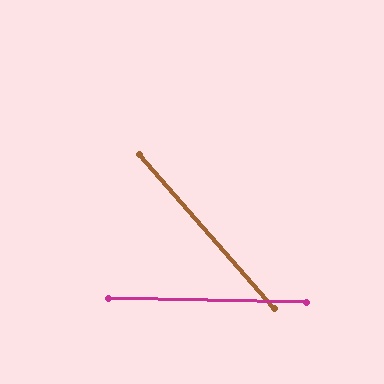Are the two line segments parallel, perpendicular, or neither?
Neither parallel nor perpendicular — they differ by about 48°.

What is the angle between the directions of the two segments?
Approximately 48 degrees.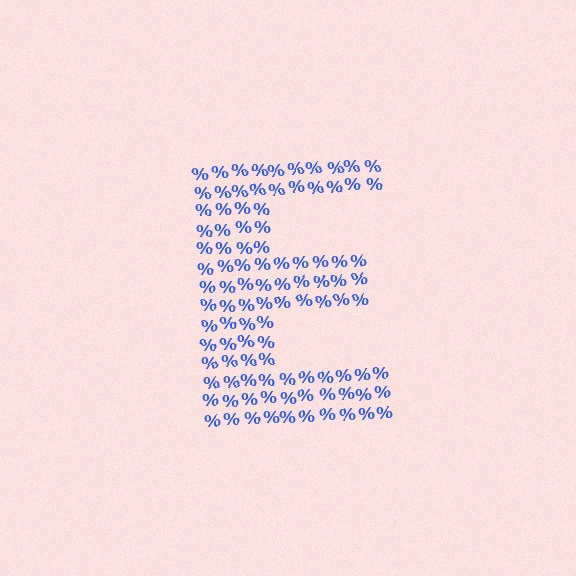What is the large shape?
The large shape is the letter E.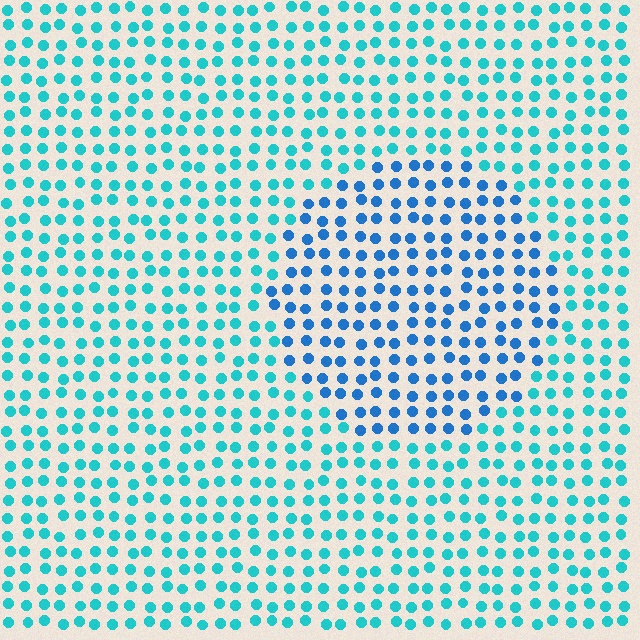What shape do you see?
I see a circle.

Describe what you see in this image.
The image is filled with small cyan elements in a uniform arrangement. A circle-shaped region is visible where the elements are tinted to a slightly different hue, forming a subtle color boundary.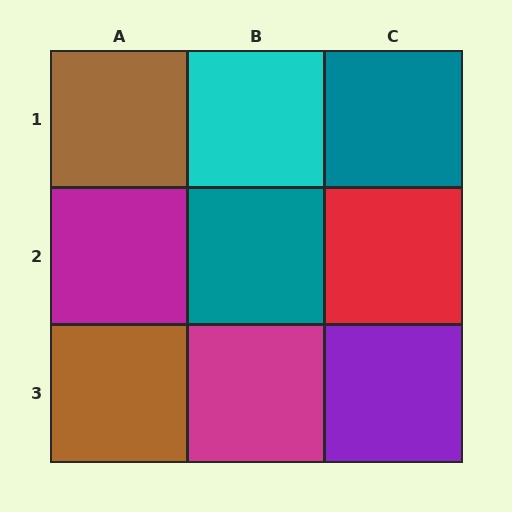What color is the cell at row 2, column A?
Magenta.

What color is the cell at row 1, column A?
Brown.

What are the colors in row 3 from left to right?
Brown, magenta, purple.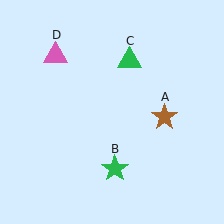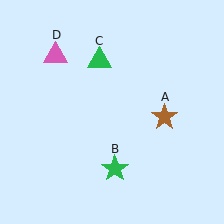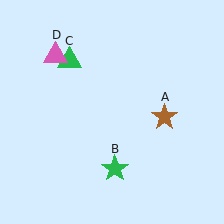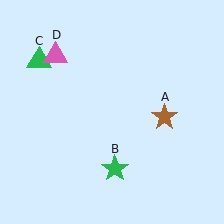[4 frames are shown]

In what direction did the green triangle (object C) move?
The green triangle (object C) moved left.